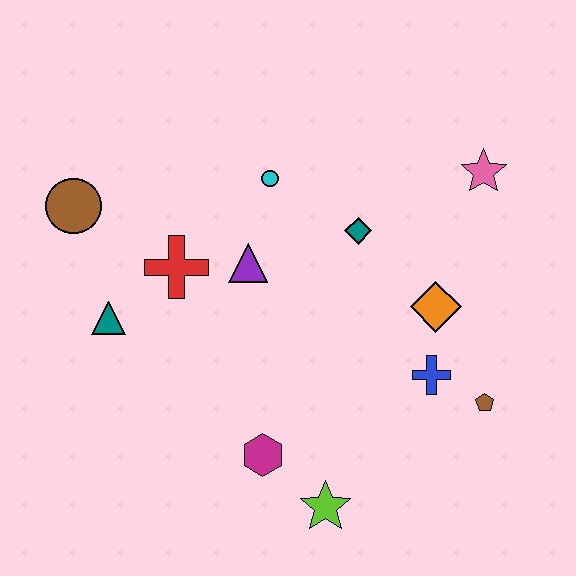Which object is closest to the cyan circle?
The purple triangle is closest to the cyan circle.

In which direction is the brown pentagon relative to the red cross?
The brown pentagon is to the right of the red cross.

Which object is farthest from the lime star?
The brown circle is farthest from the lime star.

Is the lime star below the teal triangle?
Yes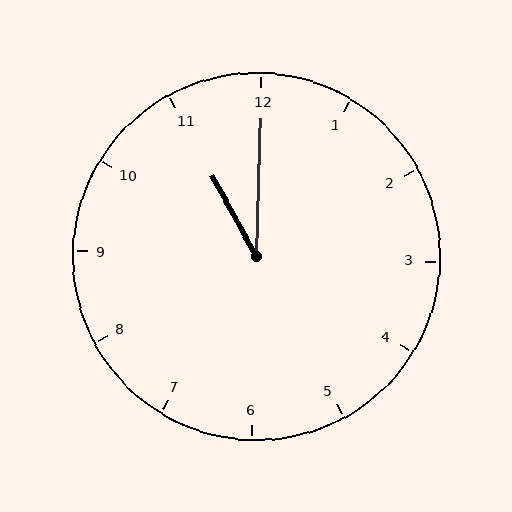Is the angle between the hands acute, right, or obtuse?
It is acute.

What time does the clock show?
11:00.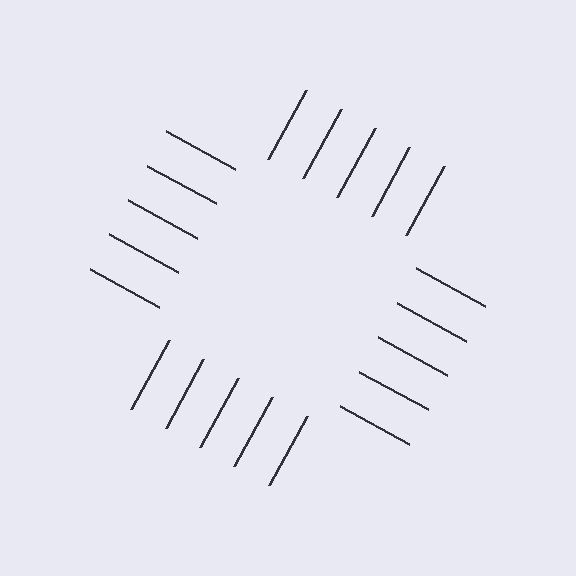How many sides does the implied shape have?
4 sides — the line-ends trace a square.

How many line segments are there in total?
20 — 5 along each of the 4 edges.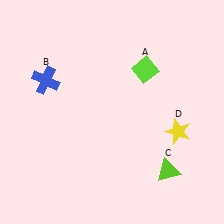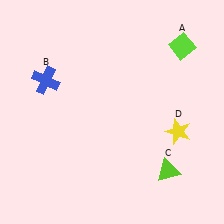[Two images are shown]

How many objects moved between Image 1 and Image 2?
1 object moved between the two images.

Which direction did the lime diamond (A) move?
The lime diamond (A) moved right.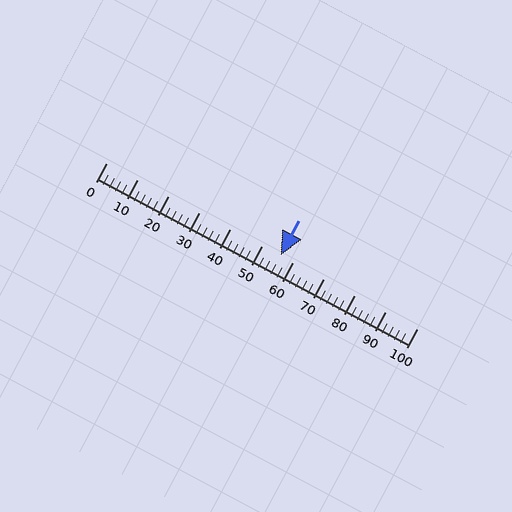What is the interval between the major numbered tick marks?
The major tick marks are spaced 10 units apart.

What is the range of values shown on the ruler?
The ruler shows values from 0 to 100.